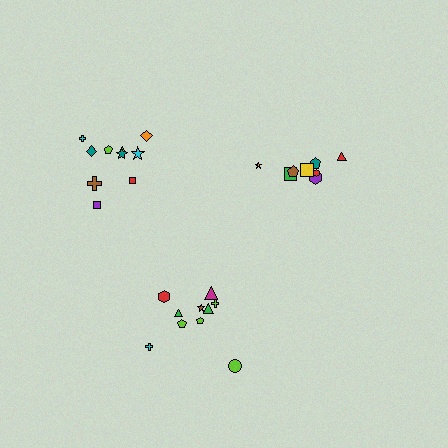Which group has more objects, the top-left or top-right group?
The top-left group.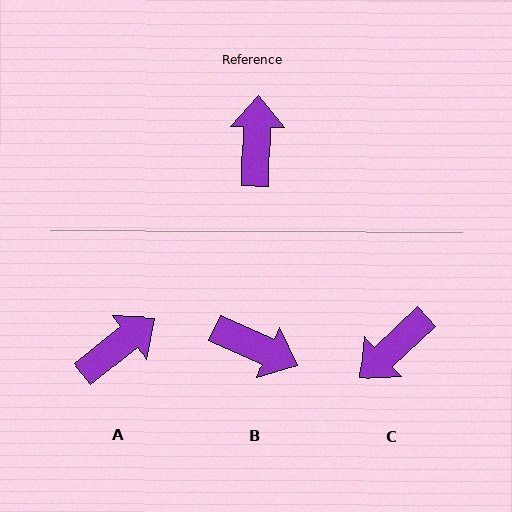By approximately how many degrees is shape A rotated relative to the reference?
Approximately 50 degrees clockwise.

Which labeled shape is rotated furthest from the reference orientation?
C, about 135 degrees away.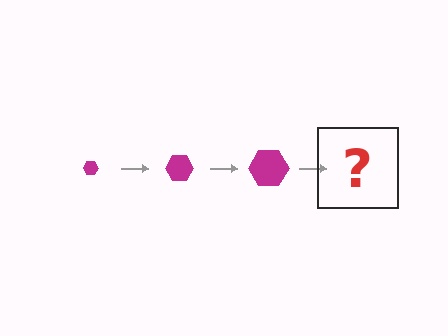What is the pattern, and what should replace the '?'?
The pattern is that the hexagon gets progressively larger each step. The '?' should be a magenta hexagon, larger than the previous one.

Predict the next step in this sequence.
The next step is a magenta hexagon, larger than the previous one.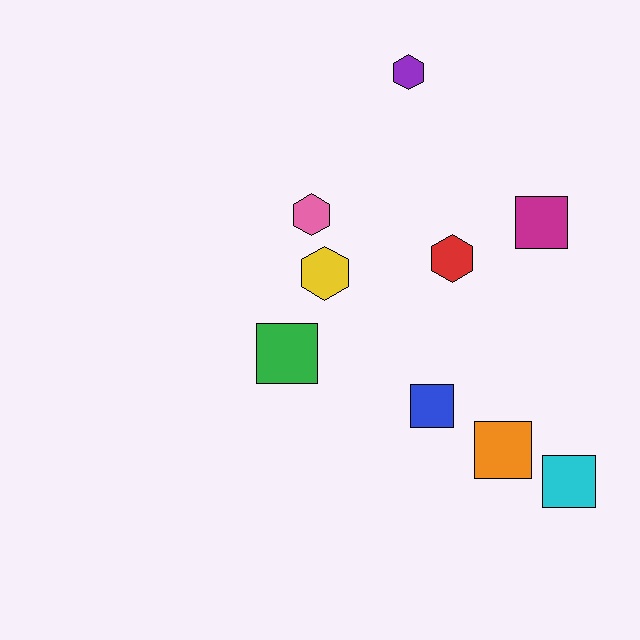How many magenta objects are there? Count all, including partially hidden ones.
There is 1 magenta object.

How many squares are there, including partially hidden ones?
There are 5 squares.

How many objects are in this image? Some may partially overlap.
There are 9 objects.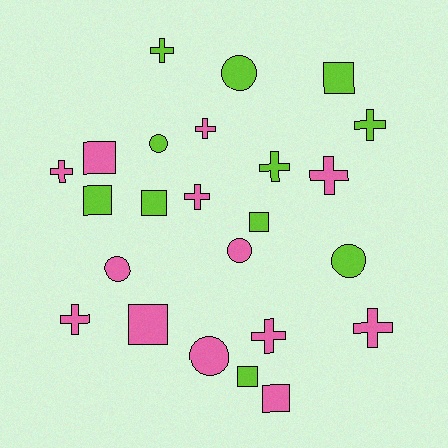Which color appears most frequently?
Pink, with 13 objects.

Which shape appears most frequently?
Cross, with 10 objects.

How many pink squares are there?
There are 3 pink squares.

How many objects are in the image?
There are 24 objects.